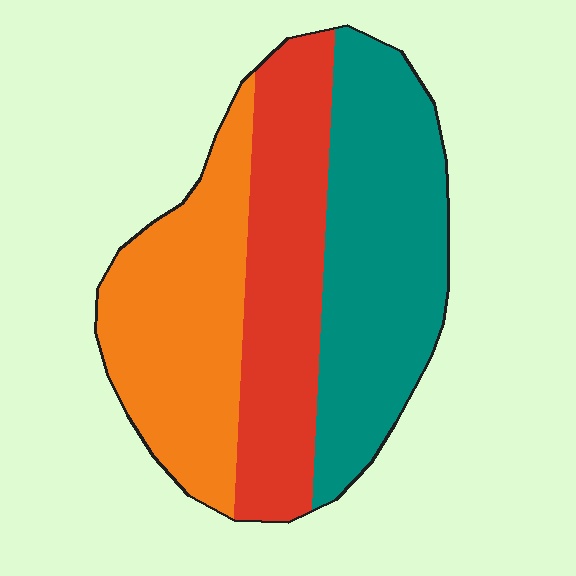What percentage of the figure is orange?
Orange takes up about one third (1/3) of the figure.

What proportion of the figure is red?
Red covers 30% of the figure.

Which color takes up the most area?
Teal, at roughly 40%.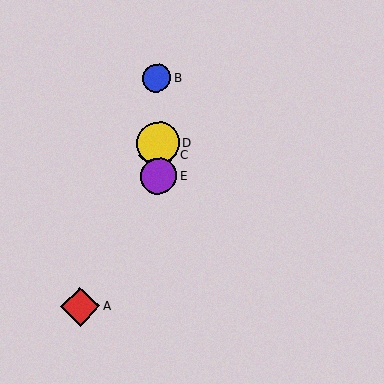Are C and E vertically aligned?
Yes, both are at x≈158.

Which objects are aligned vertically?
Objects B, C, D, E are aligned vertically.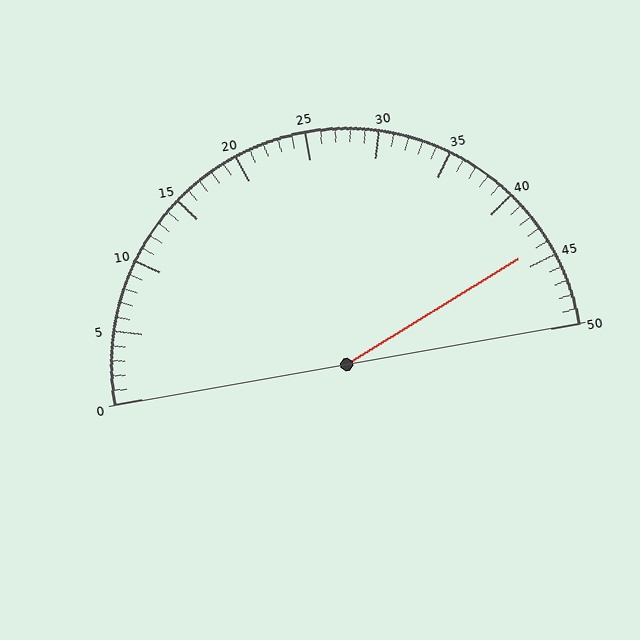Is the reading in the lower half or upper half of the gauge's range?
The reading is in the upper half of the range (0 to 50).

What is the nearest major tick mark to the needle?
The nearest major tick mark is 45.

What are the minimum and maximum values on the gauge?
The gauge ranges from 0 to 50.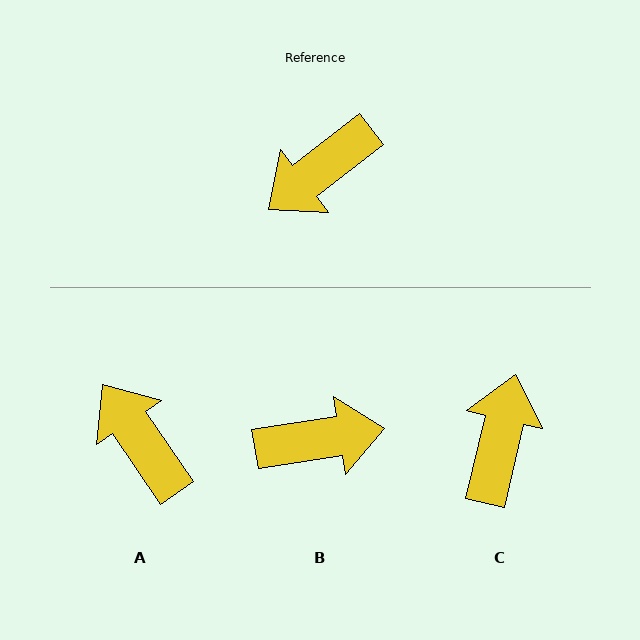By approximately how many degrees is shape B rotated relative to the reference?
Approximately 152 degrees counter-clockwise.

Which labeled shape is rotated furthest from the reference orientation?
B, about 152 degrees away.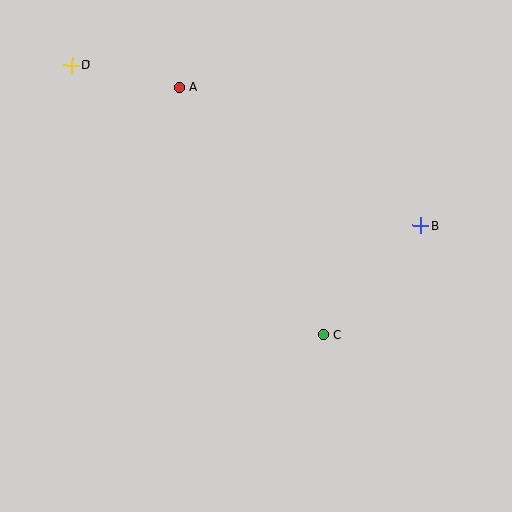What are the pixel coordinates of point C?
Point C is at (323, 335).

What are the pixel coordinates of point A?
Point A is at (179, 87).